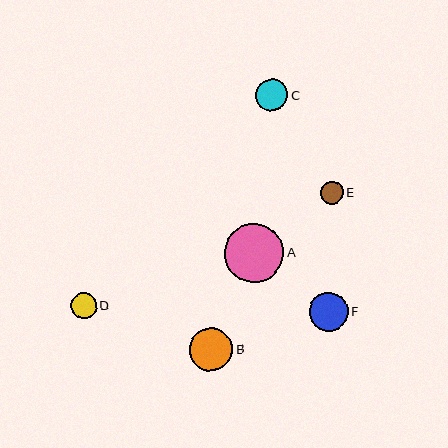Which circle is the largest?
Circle A is the largest with a size of approximately 59 pixels.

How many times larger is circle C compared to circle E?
Circle C is approximately 1.4 times the size of circle E.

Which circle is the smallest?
Circle E is the smallest with a size of approximately 23 pixels.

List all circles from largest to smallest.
From largest to smallest: A, B, F, C, D, E.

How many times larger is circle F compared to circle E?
Circle F is approximately 1.7 times the size of circle E.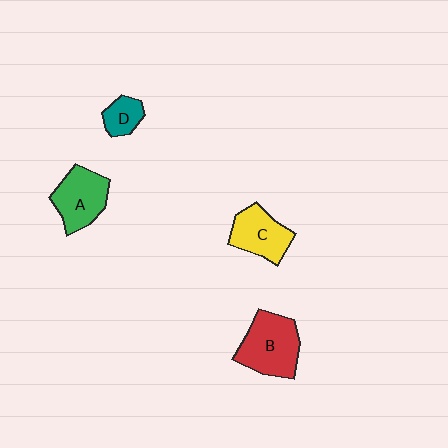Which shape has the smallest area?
Shape D (teal).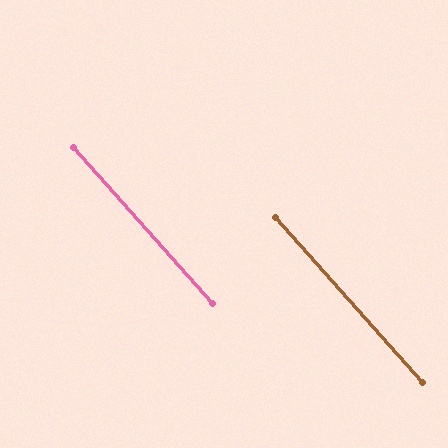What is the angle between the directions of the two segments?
Approximately 0 degrees.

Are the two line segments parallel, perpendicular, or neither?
Parallel — their directions differ by only 0.2°.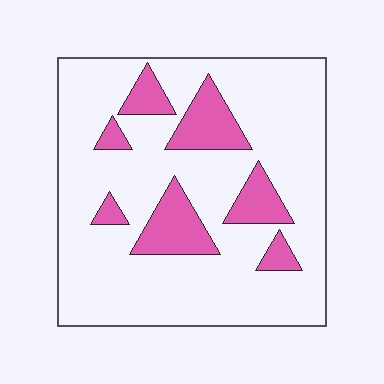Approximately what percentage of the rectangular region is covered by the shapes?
Approximately 20%.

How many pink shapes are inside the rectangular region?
7.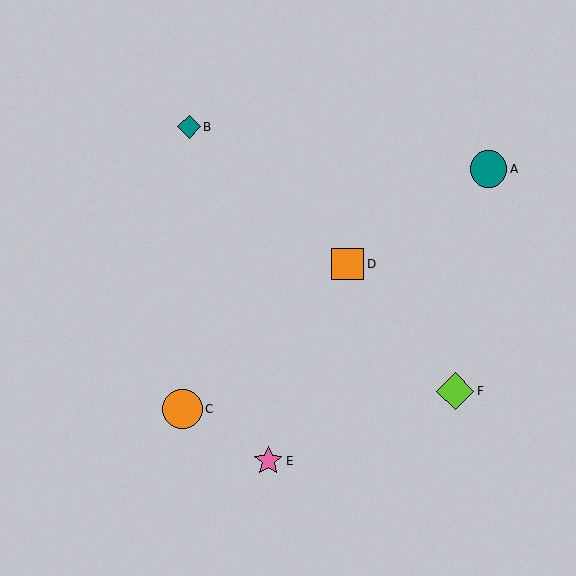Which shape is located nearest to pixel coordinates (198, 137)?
The teal diamond (labeled B) at (189, 127) is nearest to that location.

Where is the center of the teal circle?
The center of the teal circle is at (489, 169).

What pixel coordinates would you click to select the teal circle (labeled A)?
Click at (489, 169) to select the teal circle A.